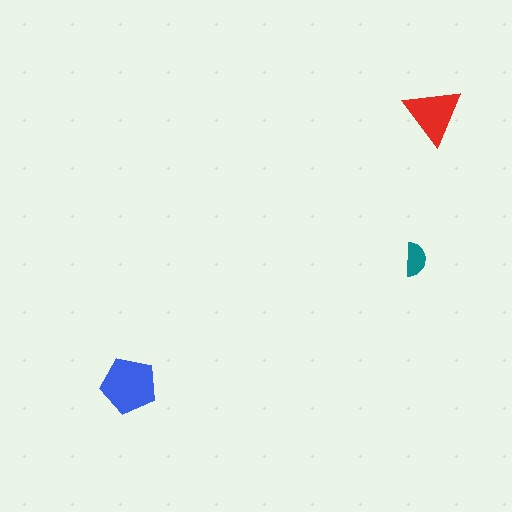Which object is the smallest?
The teal semicircle.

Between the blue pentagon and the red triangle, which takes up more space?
The blue pentagon.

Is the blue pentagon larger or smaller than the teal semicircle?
Larger.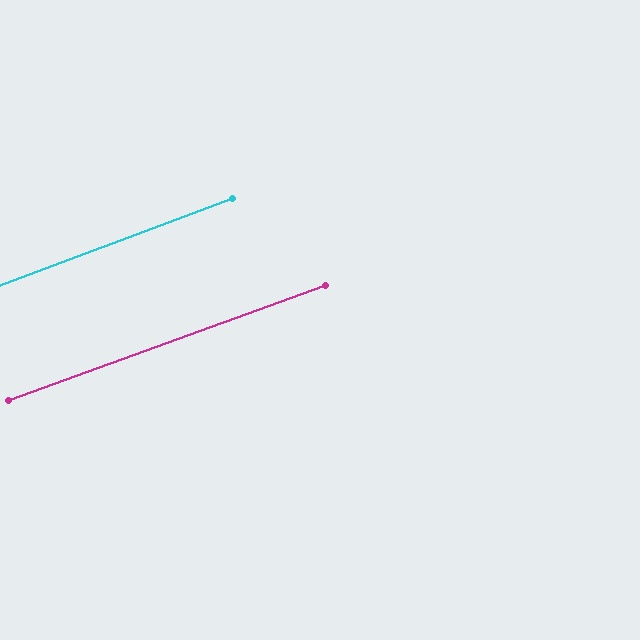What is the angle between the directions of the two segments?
Approximately 1 degree.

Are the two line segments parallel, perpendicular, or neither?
Parallel — their directions differ by only 0.5°.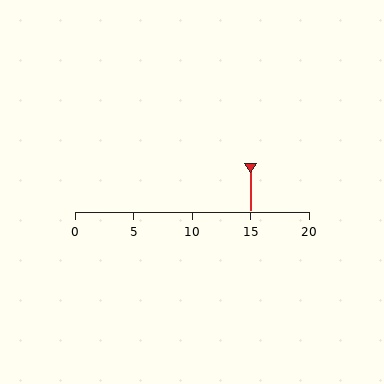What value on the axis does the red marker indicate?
The marker indicates approximately 15.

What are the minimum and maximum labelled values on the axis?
The axis runs from 0 to 20.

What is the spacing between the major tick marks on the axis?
The major ticks are spaced 5 apart.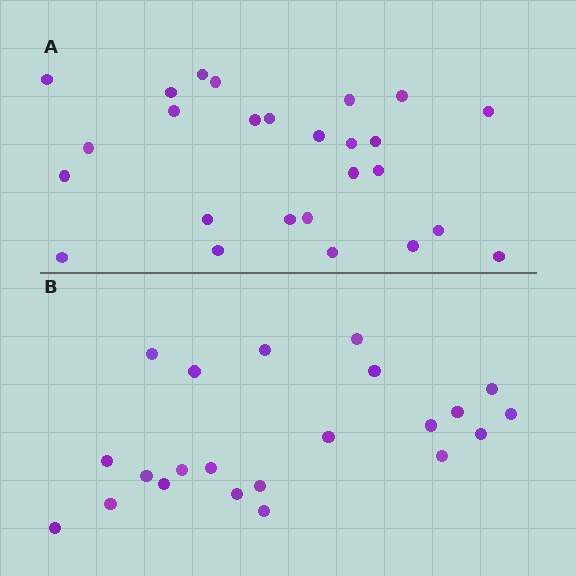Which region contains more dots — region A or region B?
Region A (the top region) has more dots.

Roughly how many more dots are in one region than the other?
Region A has about 4 more dots than region B.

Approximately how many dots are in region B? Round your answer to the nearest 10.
About 20 dots. (The exact count is 22, which rounds to 20.)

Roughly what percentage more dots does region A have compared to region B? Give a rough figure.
About 20% more.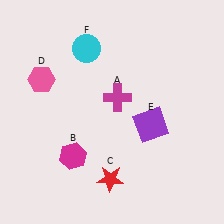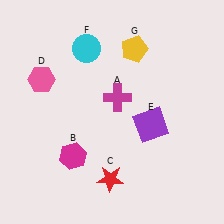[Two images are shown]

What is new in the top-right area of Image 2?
A yellow pentagon (G) was added in the top-right area of Image 2.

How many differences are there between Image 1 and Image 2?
There is 1 difference between the two images.